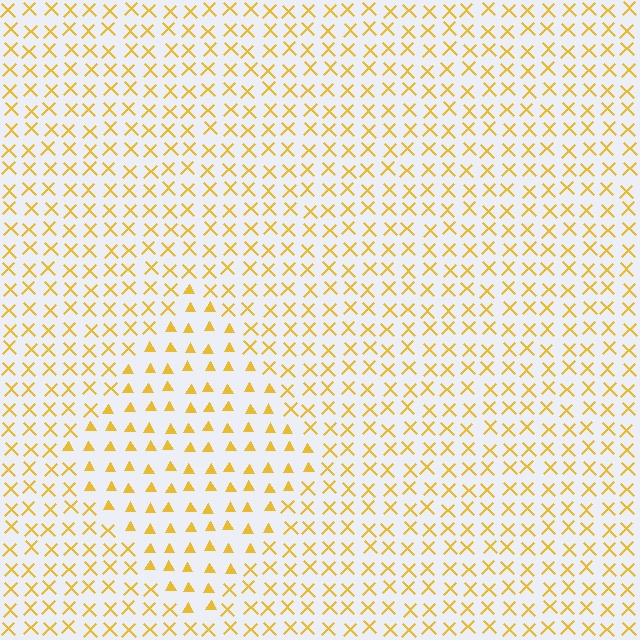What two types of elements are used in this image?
The image uses triangles inside the diamond region and X marks outside it.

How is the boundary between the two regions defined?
The boundary is defined by a change in element shape: triangles inside vs. X marks outside. All elements share the same color and spacing.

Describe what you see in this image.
The image is filled with small yellow elements arranged in a uniform grid. A diamond-shaped region contains triangles, while the surrounding area contains X marks. The boundary is defined purely by the change in element shape.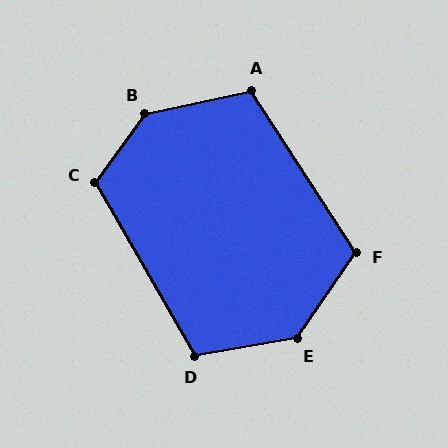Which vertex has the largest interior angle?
B, at approximately 138 degrees.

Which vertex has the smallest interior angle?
D, at approximately 110 degrees.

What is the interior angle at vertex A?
Approximately 111 degrees (obtuse).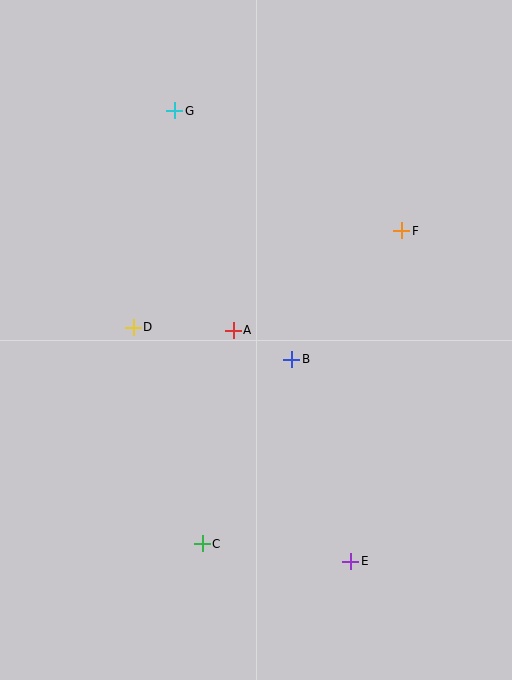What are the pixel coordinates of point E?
Point E is at (351, 561).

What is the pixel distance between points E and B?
The distance between E and B is 210 pixels.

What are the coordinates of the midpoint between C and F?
The midpoint between C and F is at (302, 387).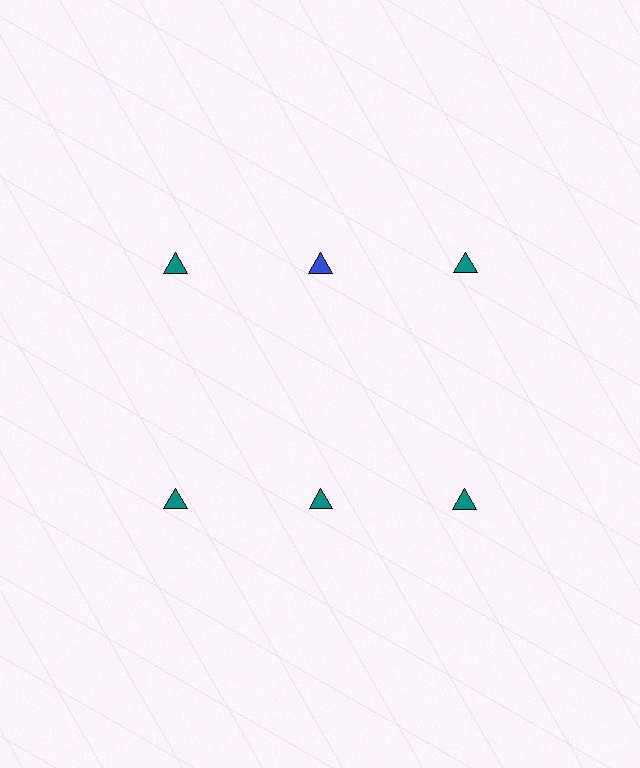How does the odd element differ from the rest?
It has a different color: blue instead of teal.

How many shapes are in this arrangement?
There are 6 shapes arranged in a grid pattern.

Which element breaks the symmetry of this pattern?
The blue triangle in the top row, second from left column breaks the symmetry. All other shapes are teal triangles.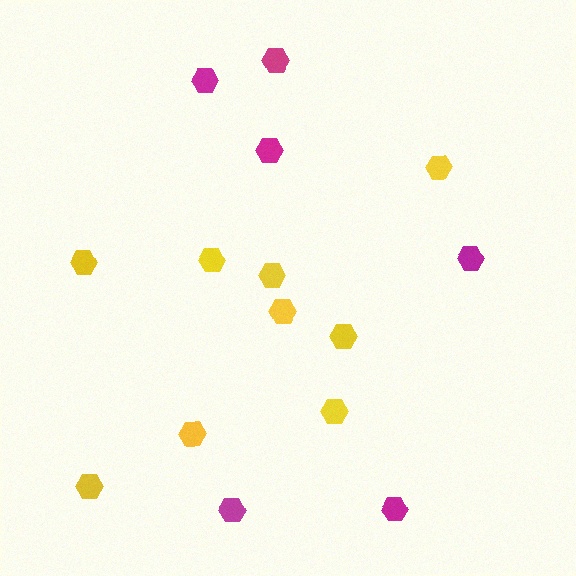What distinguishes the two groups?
There are 2 groups: one group of yellow hexagons (9) and one group of magenta hexagons (6).